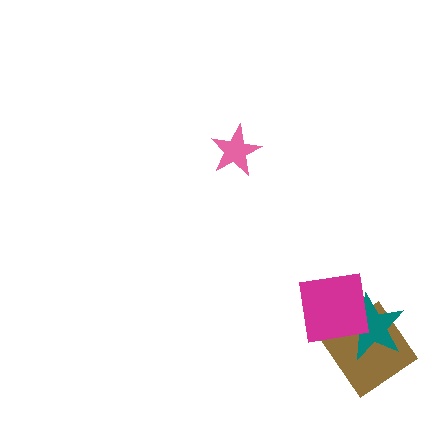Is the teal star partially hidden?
Yes, it is partially covered by another shape.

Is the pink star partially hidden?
No, no other shape covers it.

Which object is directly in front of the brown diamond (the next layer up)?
The teal star is directly in front of the brown diamond.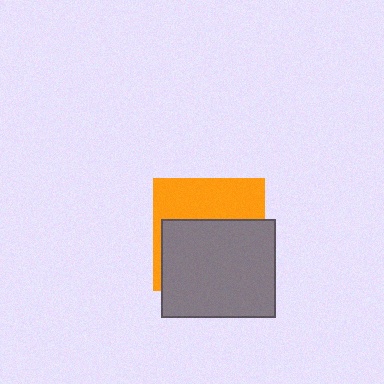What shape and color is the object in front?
The object in front is a gray rectangle.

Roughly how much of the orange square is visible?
A small part of it is visible (roughly 41%).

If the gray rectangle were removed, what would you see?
You would see the complete orange square.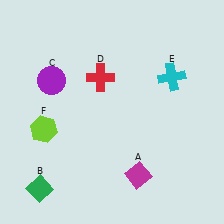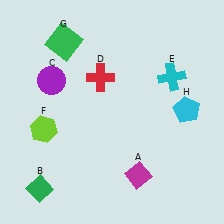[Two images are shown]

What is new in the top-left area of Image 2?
A green square (G) was added in the top-left area of Image 2.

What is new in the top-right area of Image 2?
A cyan pentagon (H) was added in the top-right area of Image 2.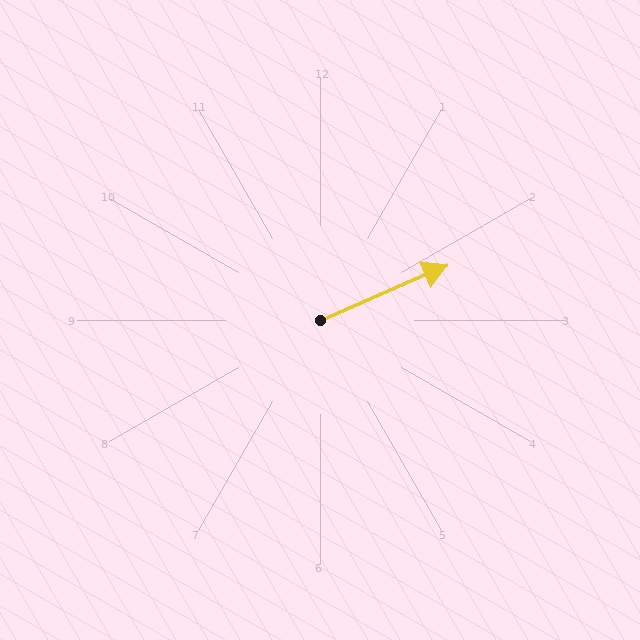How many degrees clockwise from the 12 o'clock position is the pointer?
Approximately 66 degrees.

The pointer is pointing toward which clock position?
Roughly 2 o'clock.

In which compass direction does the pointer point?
Northeast.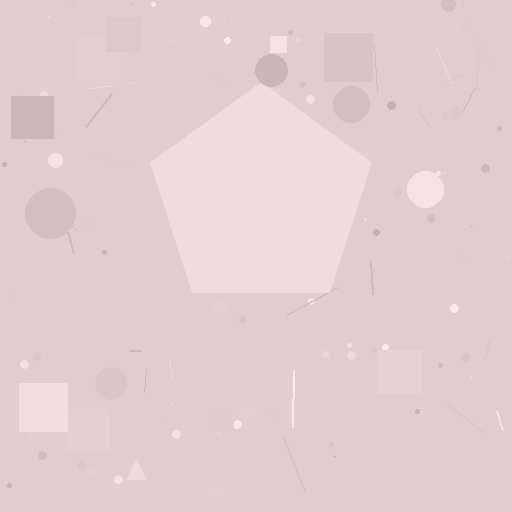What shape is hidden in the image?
A pentagon is hidden in the image.